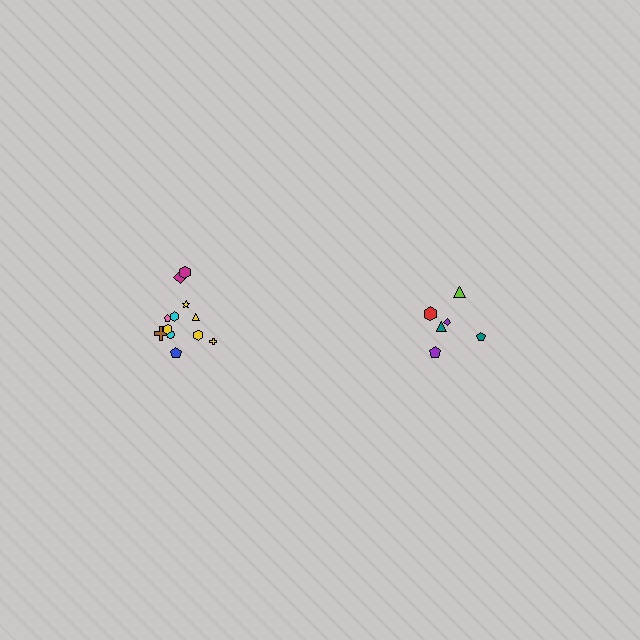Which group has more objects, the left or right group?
The left group.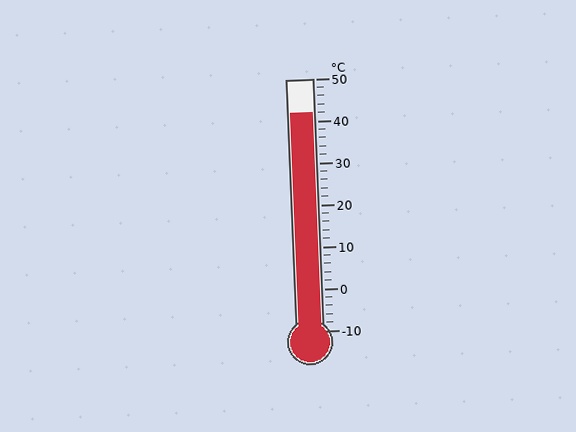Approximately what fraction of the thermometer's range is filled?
The thermometer is filled to approximately 85% of its range.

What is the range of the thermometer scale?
The thermometer scale ranges from -10°C to 50°C.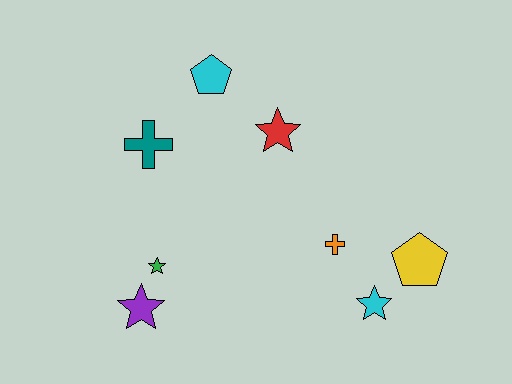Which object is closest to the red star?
The cyan pentagon is closest to the red star.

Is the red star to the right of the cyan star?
No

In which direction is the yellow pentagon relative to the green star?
The yellow pentagon is to the right of the green star.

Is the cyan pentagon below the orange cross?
No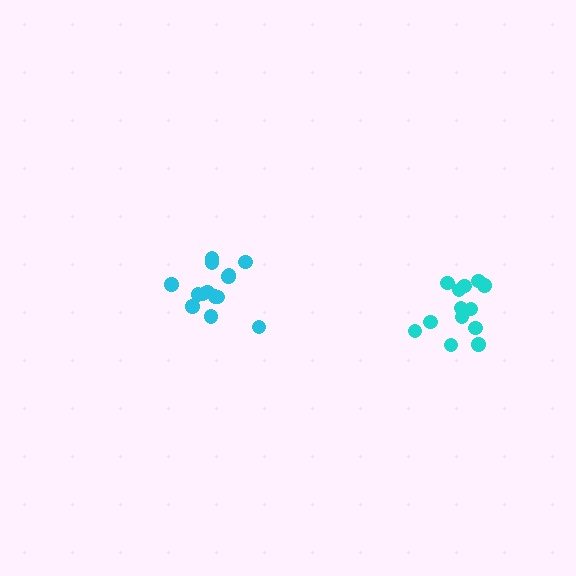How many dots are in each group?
Group 1: 13 dots, Group 2: 14 dots (27 total).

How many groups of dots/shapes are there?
There are 2 groups.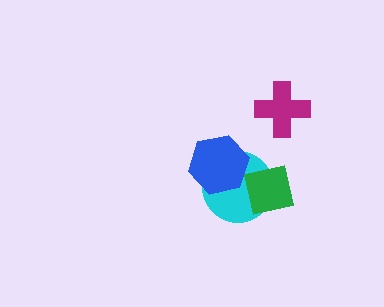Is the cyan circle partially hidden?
Yes, it is partially covered by another shape.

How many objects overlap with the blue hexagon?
1 object overlaps with the blue hexagon.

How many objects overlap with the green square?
1 object overlaps with the green square.